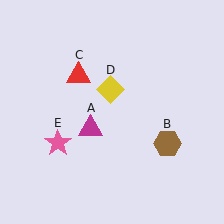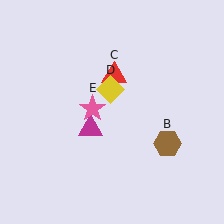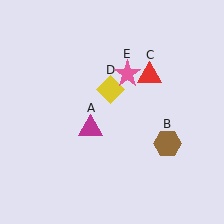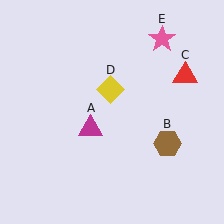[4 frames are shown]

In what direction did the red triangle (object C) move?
The red triangle (object C) moved right.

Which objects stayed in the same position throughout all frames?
Magenta triangle (object A) and brown hexagon (object B) and yellow diamond (object D) remained stationary.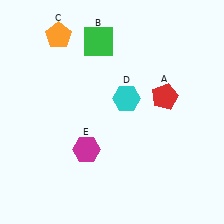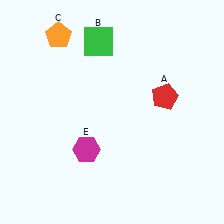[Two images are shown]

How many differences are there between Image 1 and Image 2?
There is 1 difference between the two images.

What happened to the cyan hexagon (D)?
The cyan hexagon (D) was removed in Image 2. It was in the top-right area of Image 1.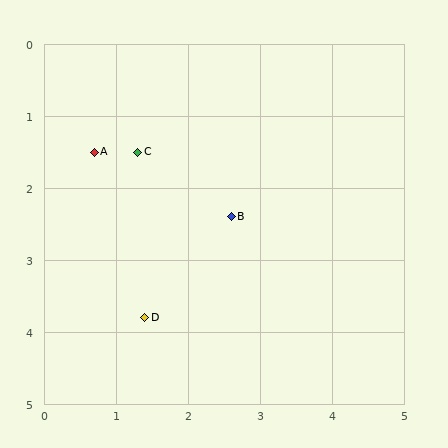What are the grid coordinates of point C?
Point C is at approximately (1.3, 1.5).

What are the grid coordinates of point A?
Point A is at approximately (0.7, 1.5).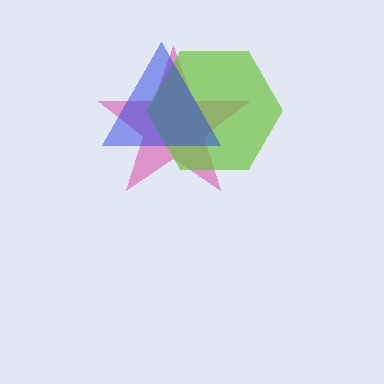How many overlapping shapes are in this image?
There are 3 overlapping shapes in the image.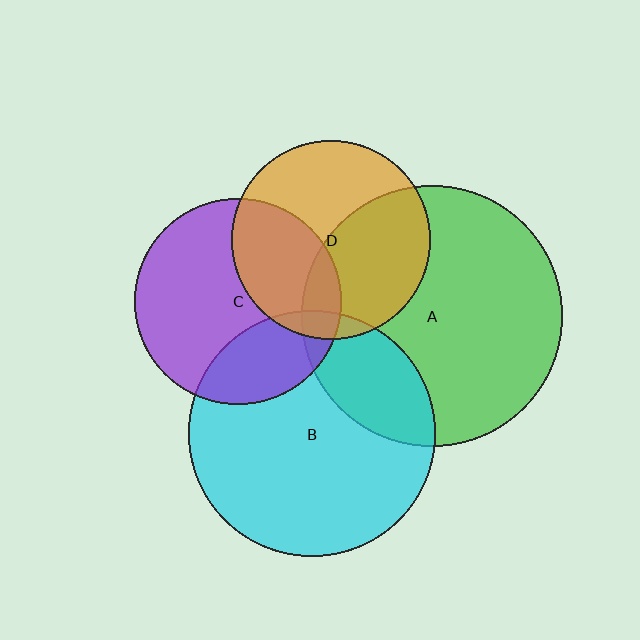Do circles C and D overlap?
Yes.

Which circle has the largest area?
Circle A (green).